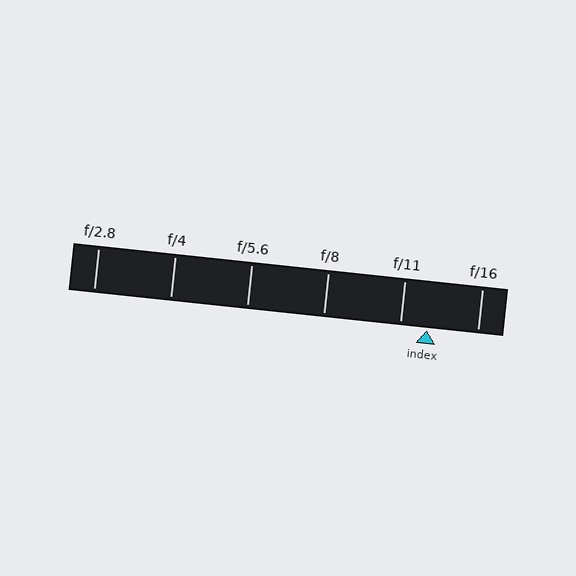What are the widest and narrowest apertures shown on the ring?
The widest aperture shown is f/2.8 and the narrowest is f/16.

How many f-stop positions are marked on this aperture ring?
There are 6 f-stop positions marked.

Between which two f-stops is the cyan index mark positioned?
The index mark is between f/11 and f/16.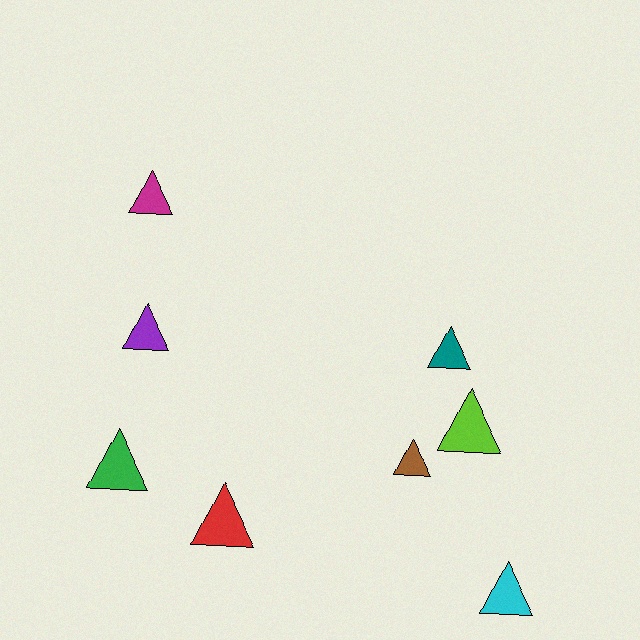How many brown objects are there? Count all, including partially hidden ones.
There is 1 brown object.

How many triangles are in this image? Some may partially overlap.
There are 8 triangles.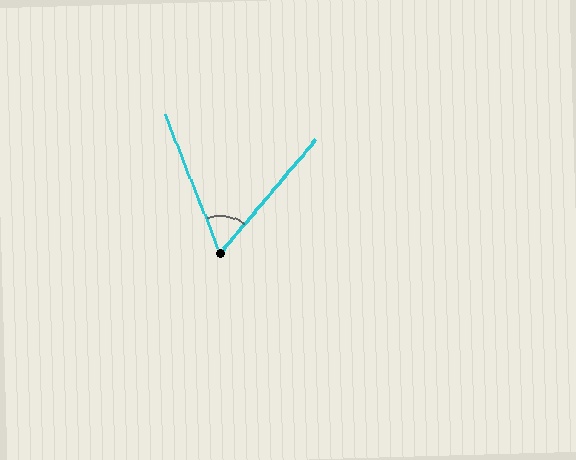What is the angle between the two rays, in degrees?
Approximately 62 degrees.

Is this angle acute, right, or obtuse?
It is acute.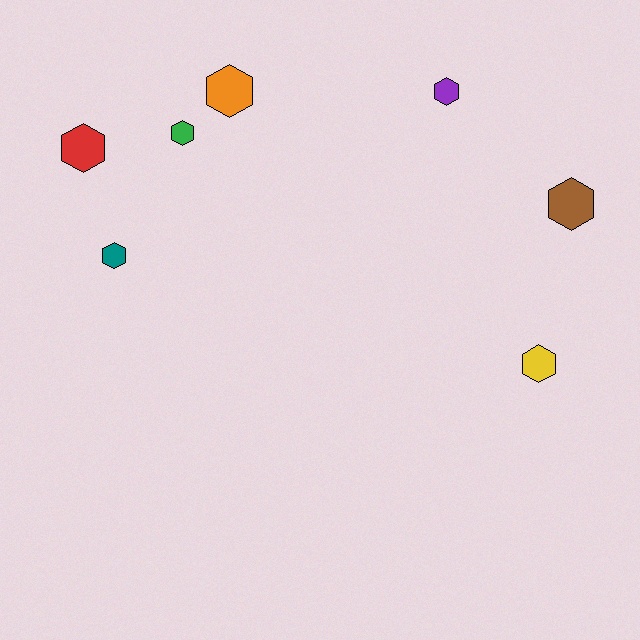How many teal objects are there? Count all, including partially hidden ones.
There is 1 teal object.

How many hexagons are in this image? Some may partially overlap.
There are 7 hexagons.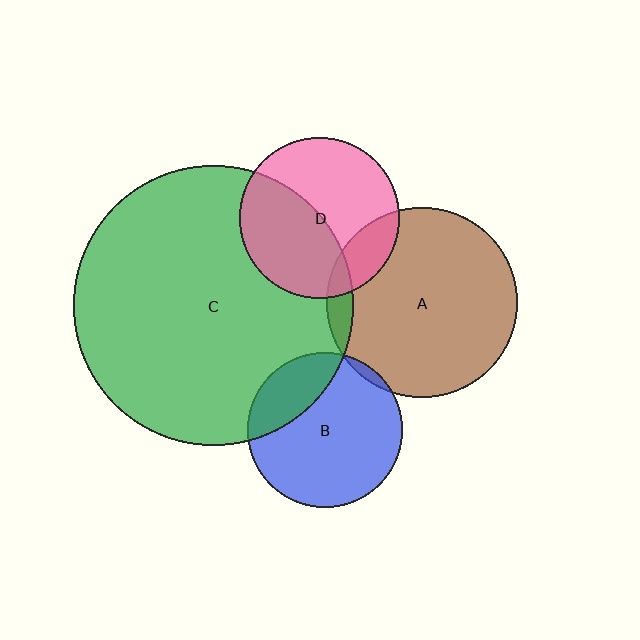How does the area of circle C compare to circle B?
Approximately 3.3 times.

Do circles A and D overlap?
Yes.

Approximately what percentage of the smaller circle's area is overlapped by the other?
Approximately 15%.